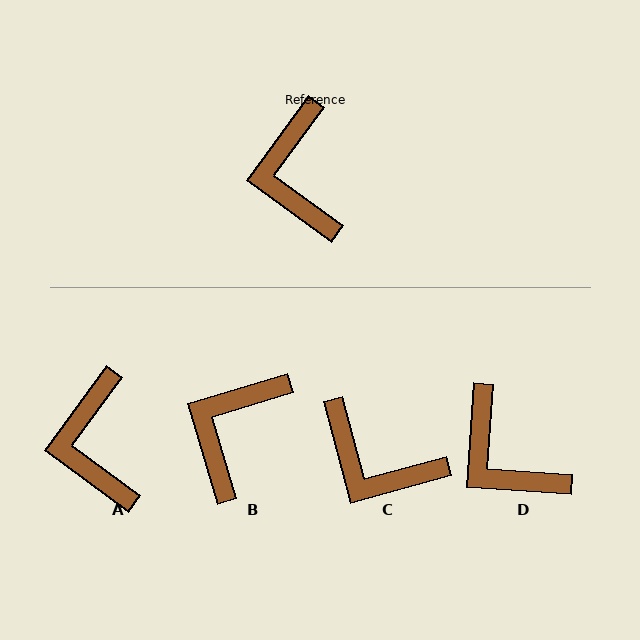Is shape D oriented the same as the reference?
No, it is off by about 32 degrees.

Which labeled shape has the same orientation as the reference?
A.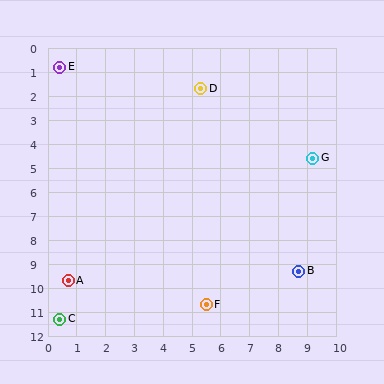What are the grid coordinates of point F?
Point F is at approximately (5.5, 10.7).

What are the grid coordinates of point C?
Point C is at approximately (0.4, 11.3).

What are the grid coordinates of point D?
Point D is at approximately (5.3, 1.7).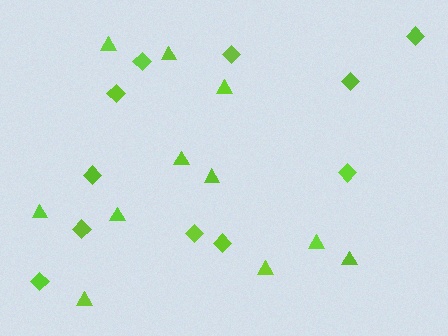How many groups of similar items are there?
There are 2 groups: one group of diamonds (11) and one group of triangles (11).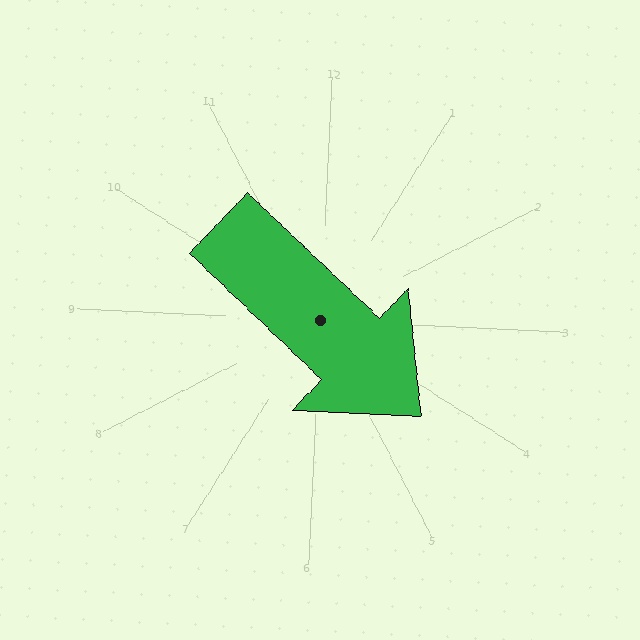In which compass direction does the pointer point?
Southeast.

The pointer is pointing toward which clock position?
Roughly 4 o'clock.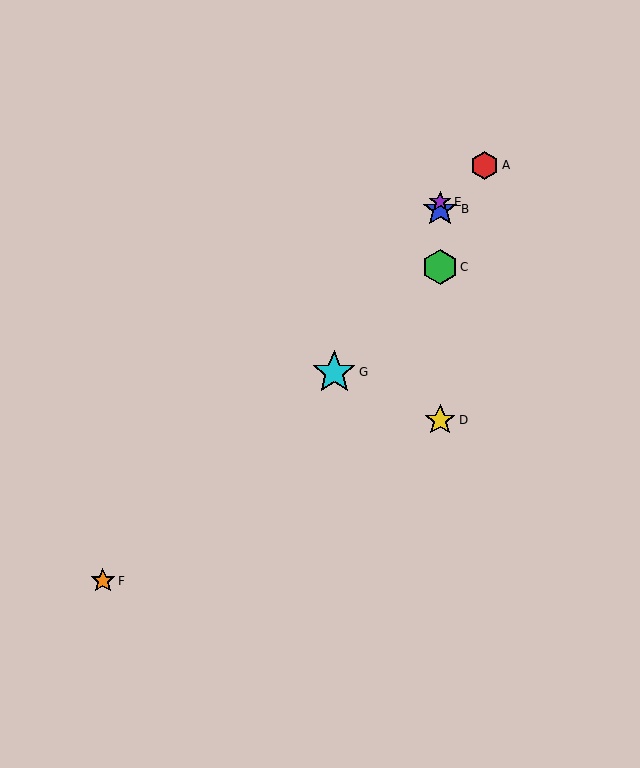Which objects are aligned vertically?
Objects B, C, D, E are aligned vertically.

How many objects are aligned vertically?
4 objects (B, C, D, E) are aligned vertically.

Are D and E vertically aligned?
Yes, both are at x≈440.